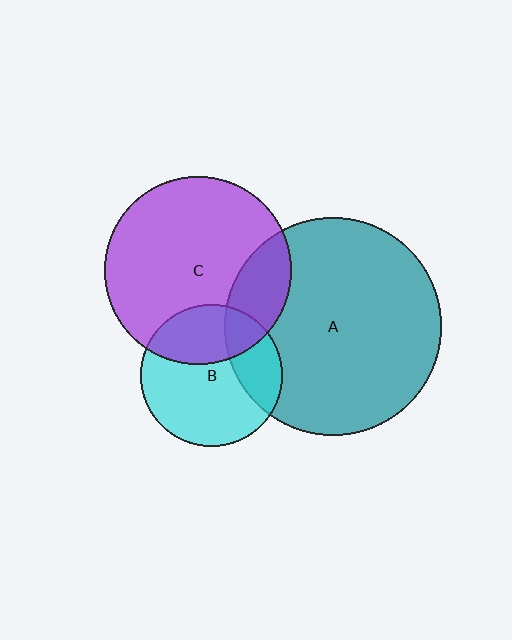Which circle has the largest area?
Circle A (teal).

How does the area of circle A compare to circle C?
Approximately 1.3 times.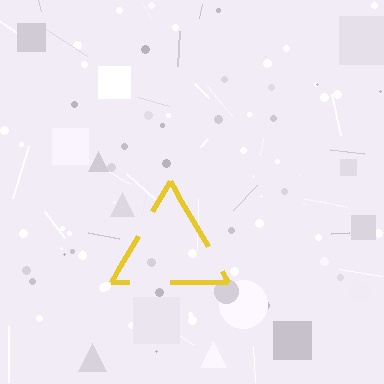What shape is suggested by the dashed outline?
The dashed outline suggests a triangle.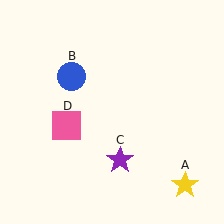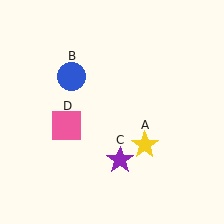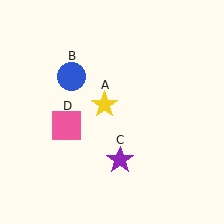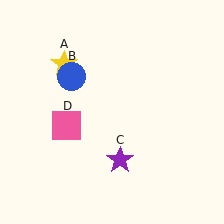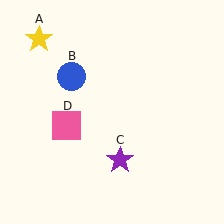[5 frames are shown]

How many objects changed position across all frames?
1 object changed position: yellow star (object A).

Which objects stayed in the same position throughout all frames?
Blue circle (object B) and purple star (object C) and pink square (object D) remained stationary.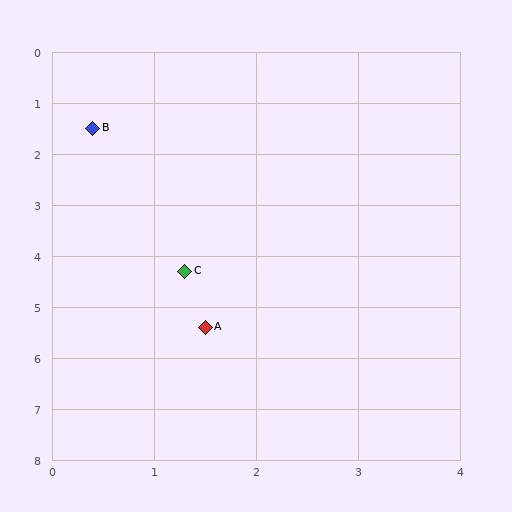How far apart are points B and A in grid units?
Points B and A are about 4.1 grid units apart.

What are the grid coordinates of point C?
Point C is at approximately (1.3, 4.3).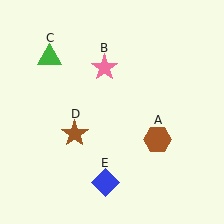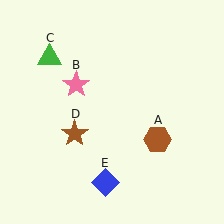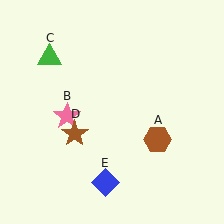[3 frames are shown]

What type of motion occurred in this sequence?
The pink star (object B) rotated counterclockwise around the center of the scene.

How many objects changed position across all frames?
1 object changed position: pink star (object B).